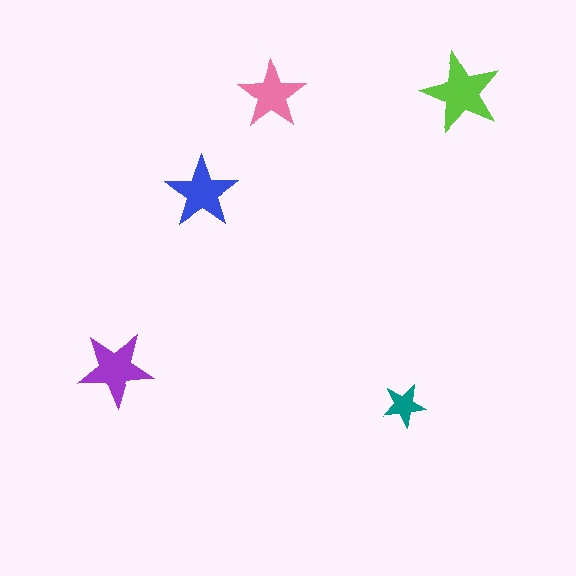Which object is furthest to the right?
The lime star is rightmost.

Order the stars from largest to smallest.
the lime one, the purple one, the blue one, the pink one, the teal one.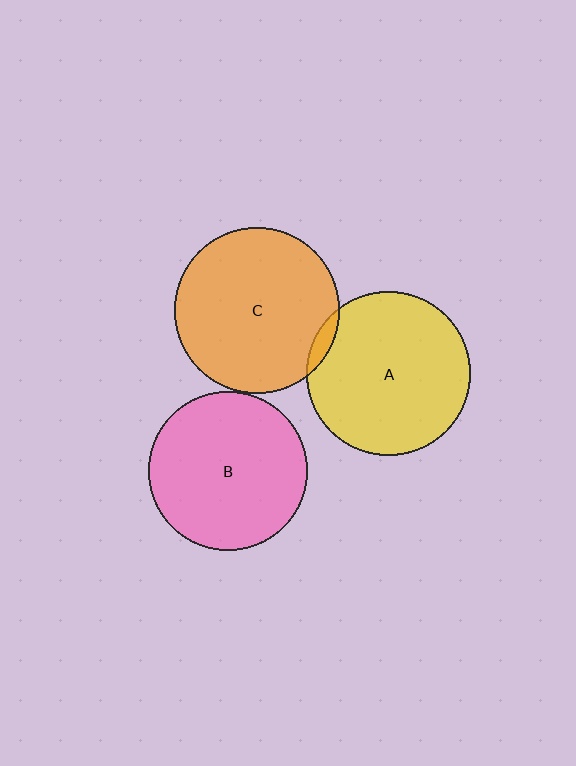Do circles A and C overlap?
Yes.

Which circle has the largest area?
Circle C (orange).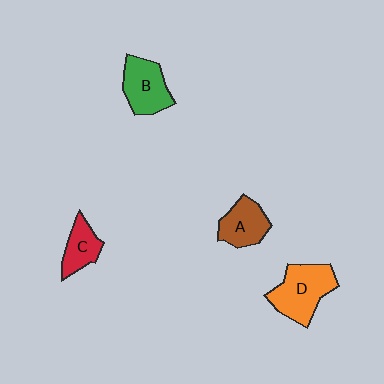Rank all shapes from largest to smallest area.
From largest to smallest: D (orange), B (green), A (brown), C (red).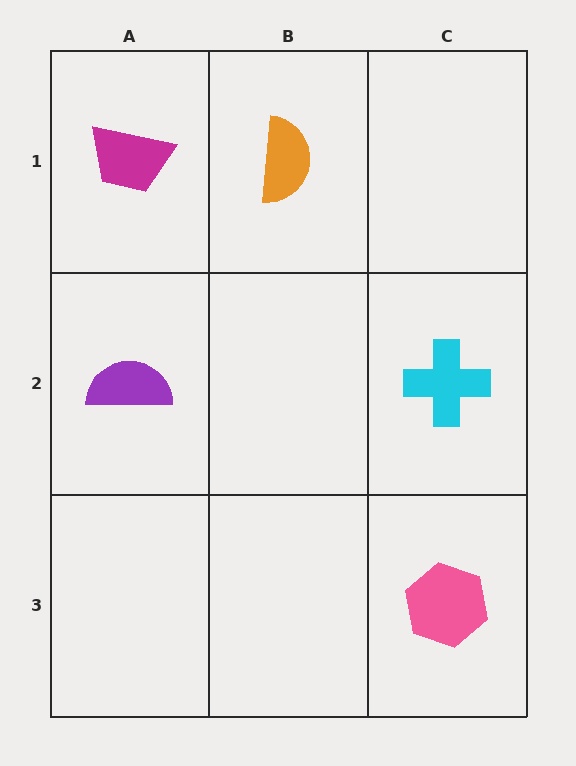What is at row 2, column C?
A cyan cross.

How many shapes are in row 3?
1 shape.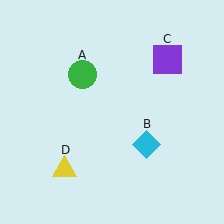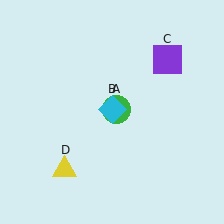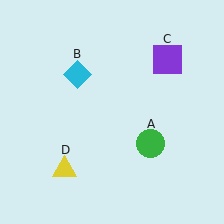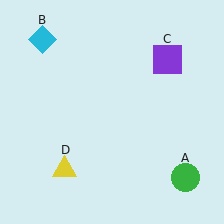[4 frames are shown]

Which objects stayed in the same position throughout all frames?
Purple square (object C) and yellow triangle (object D) remained stationary.